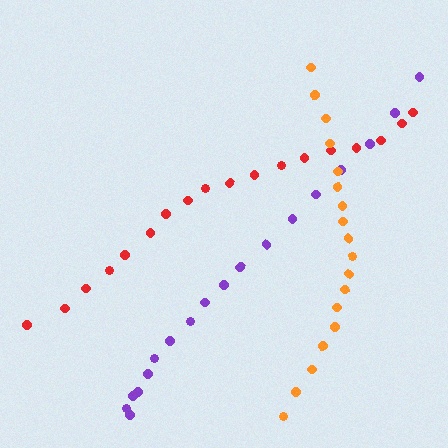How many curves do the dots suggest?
There are 3 distinct paths.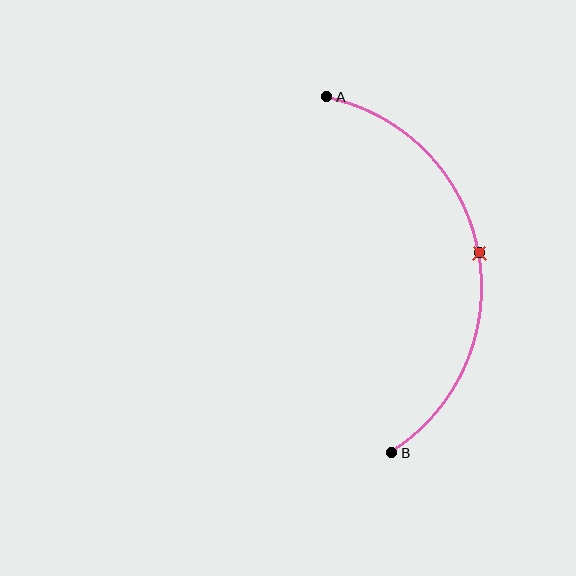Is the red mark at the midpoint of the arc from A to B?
Yes. The red mark lies on the arc at equal arc-length from both A and B — it is the arc midpoint.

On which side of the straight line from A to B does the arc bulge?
The arc bulges to the right of the straight line connecting A and B.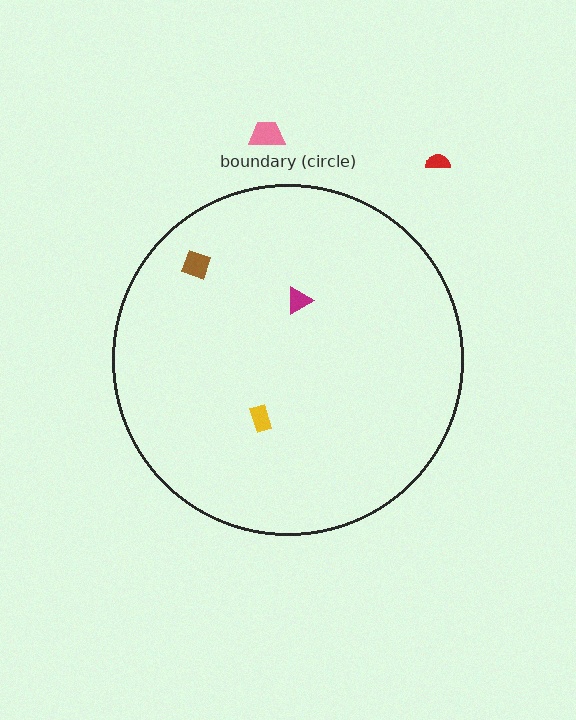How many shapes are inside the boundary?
3 inside, 2 outside.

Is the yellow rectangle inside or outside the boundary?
Inside.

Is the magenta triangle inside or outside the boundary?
Inside.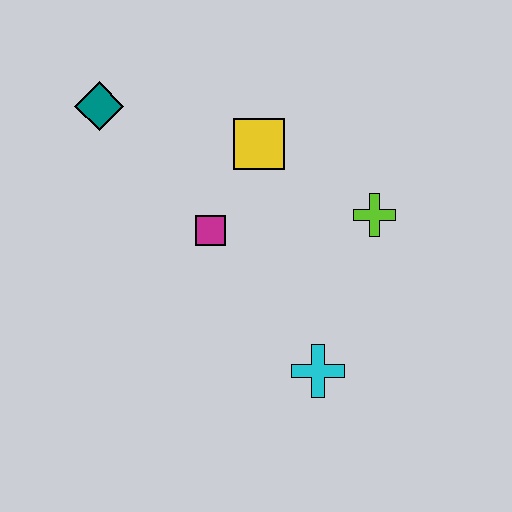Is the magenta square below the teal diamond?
Yes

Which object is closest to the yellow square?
The magenta square is closest to the yellow square.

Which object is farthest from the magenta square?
The cyan cross is farthest from the magenta square.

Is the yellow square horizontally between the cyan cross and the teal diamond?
Yes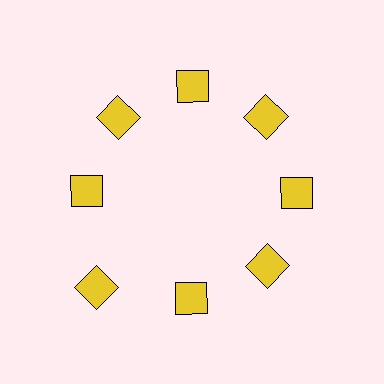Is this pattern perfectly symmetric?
No. The 8 yellow squares are arranged in a ring, but one element near the 8 o'clock position is pushed outward from the center, breaking the 8-fold rotational symmetry.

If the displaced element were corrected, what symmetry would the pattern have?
It would have 8-fold rotational symmetry — the pattern would map onto itself every 45 degrees.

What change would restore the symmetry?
The symmetry would be restored by moving it inward, back onto the ring so that all 8 squares sit at equal angles and equal distance from the center.